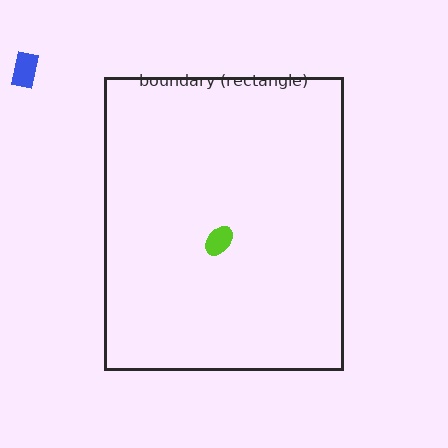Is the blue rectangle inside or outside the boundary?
Outside.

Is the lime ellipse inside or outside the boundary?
Inside.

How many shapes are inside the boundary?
1 inside, 1 outside.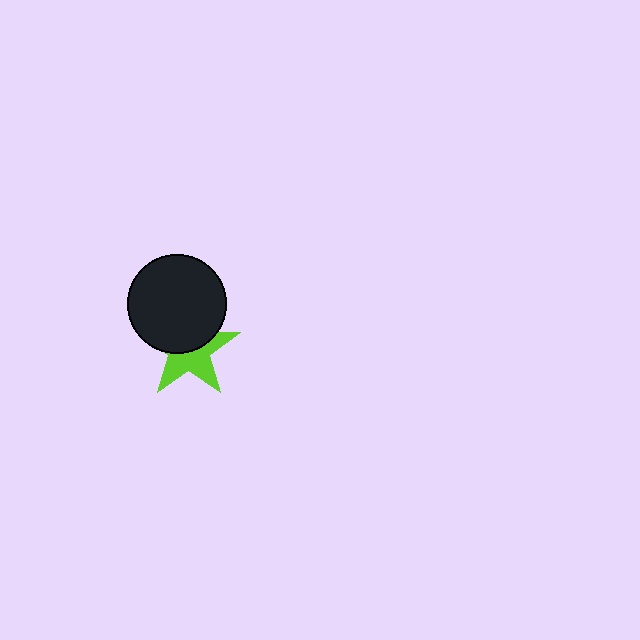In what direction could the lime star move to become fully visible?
The lime star could move down. That would shift it out from behind the black circle entirely.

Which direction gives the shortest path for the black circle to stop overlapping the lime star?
Moving up gives the shortest separation.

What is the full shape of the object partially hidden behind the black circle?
The partially hidden object is a lime star.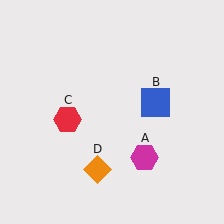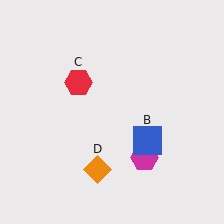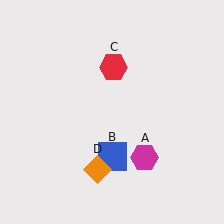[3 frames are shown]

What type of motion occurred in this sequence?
The blue square (object B), red hexagon (object C) rotated clockwise around the center of the scene.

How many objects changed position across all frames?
2 objects changed position: blue square (object B), red hexagon (object C).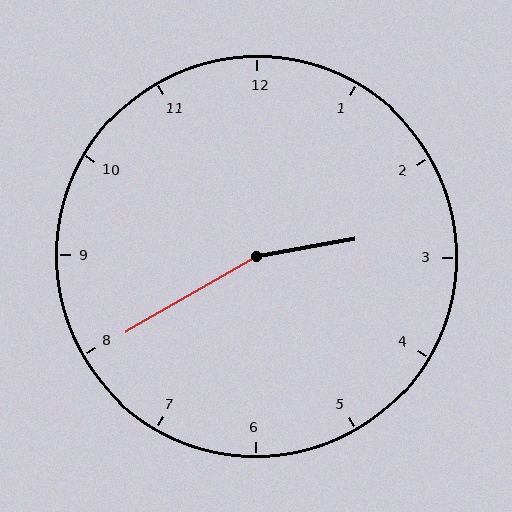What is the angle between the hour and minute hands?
Approximately 160 degrees.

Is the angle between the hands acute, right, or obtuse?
It is obtuse.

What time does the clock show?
2:40.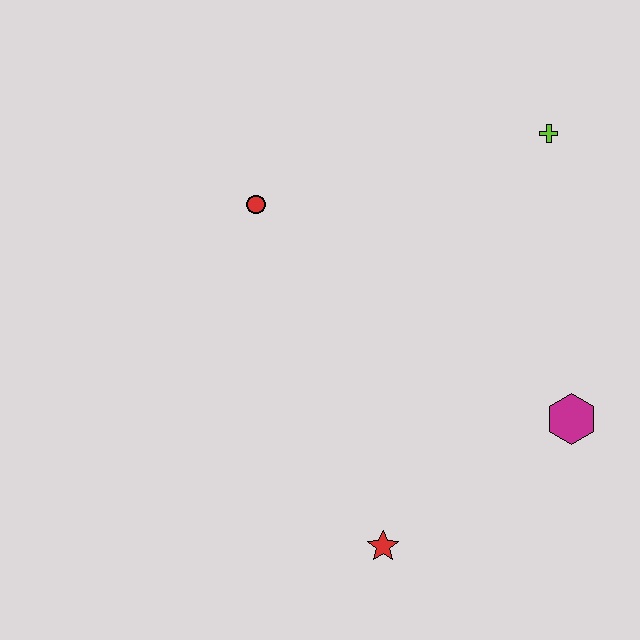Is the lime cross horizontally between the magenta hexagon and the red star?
Yes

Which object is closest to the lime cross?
The magenta hexagon is closest to the lime cross.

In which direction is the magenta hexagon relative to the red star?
The magenta hexagon is to the right of the red star.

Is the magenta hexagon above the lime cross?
No